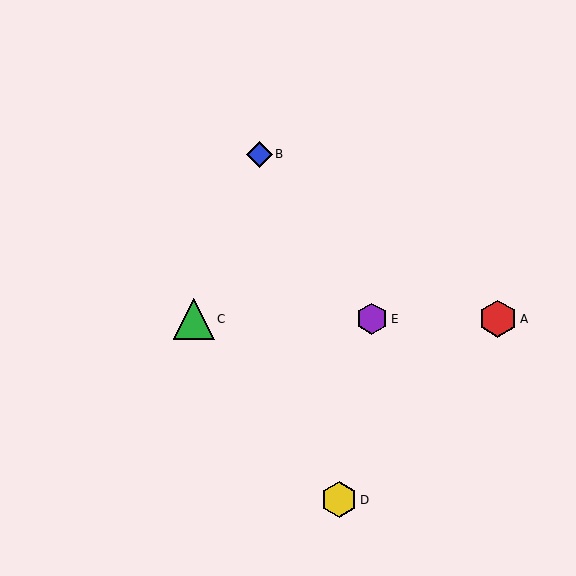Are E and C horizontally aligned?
Yes, both are at y≈319.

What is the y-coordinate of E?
Object E is at y≈319.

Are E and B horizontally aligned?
No, E is at y≈319 and B is at y≈154.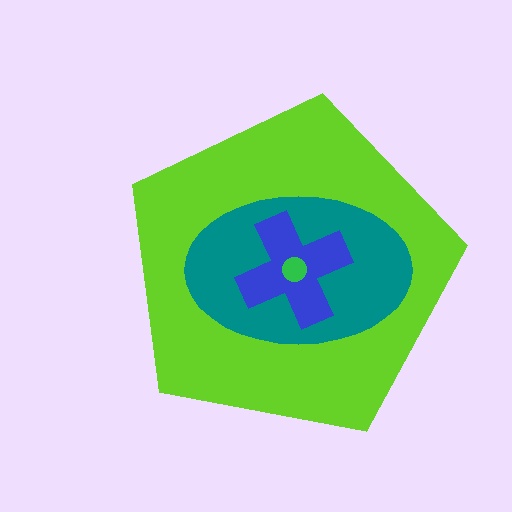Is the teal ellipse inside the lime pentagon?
Yes.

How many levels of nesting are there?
4.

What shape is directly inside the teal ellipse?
The blue cross.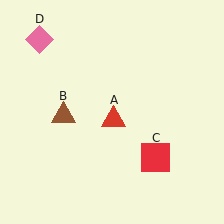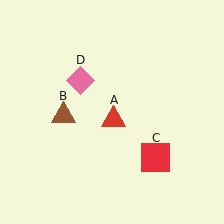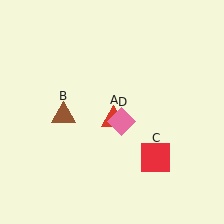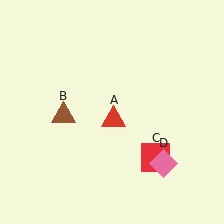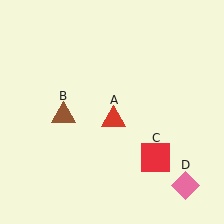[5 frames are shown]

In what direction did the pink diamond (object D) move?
The pink diamond (object D) moved down and to the right.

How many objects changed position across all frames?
1 object changed position: pink diamond (object D).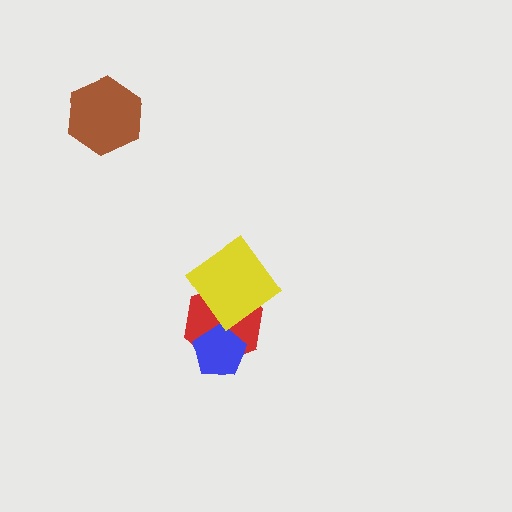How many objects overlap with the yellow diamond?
1 object overlaps with the yellow diamond.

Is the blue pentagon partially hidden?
No, no other shape covers it.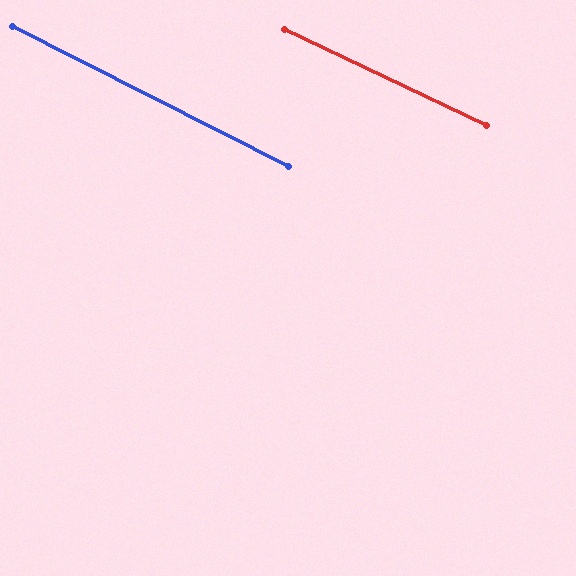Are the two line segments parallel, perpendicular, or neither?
Parallel — their directions differ by only 1.5°.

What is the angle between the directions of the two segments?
Approximately 1 degree.